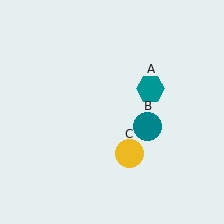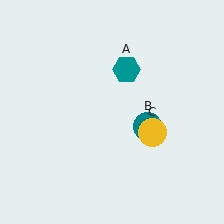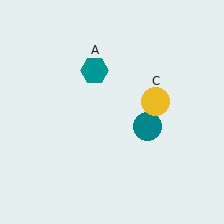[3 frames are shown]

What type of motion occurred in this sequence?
The teal hexagon (object A), yellow circle (object C) rotated counterclockwise around the center of the scene.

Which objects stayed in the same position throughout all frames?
Teal circle (object B) remained stationary.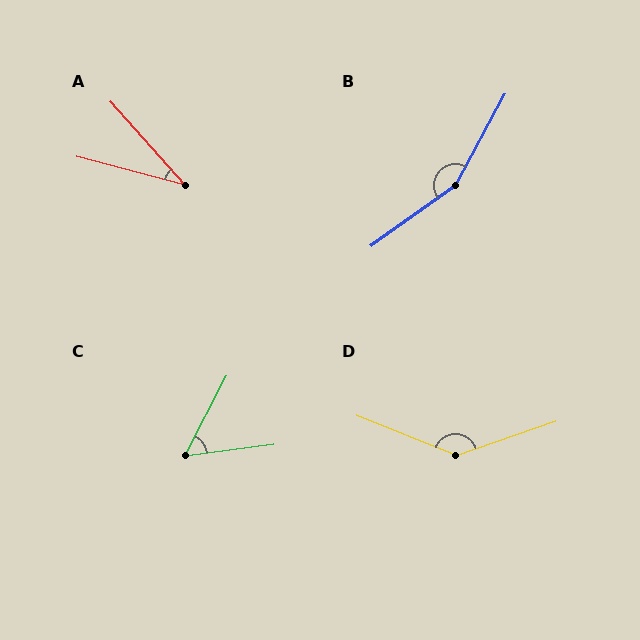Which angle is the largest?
B, at approximately 154 degrees.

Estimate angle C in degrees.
Approximately 55 degrees.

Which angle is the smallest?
A, at approximately 34 degrees.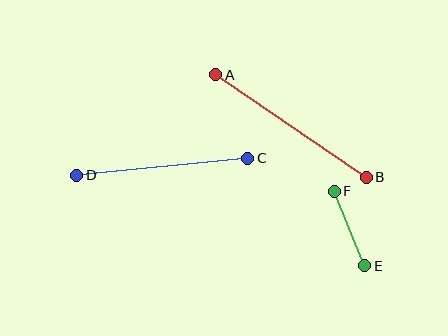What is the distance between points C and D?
The distance is approximately 172 pixels.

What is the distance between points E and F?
The distance is approximately 81 pixels.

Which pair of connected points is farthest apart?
Points A and B are farthest apart.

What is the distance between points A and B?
The distance is approximately 182 pixels.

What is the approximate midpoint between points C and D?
The midpoint is at approximately (162, 167) pixels.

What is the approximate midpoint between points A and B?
The midpoint is at approximately (291, 126) pixels.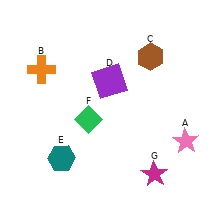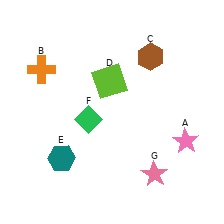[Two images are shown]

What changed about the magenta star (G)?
In Image 1, G is magenta. In Image 2, it changed to pink.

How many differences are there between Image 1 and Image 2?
There are 2 differences between the two images.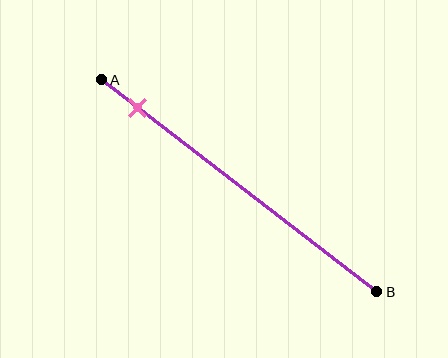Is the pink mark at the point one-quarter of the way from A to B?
No, the mark is at about 15% from A, not at the 25% one-quarter point.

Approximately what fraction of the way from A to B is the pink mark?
The pink mark is approximately 15% of the way from A to B.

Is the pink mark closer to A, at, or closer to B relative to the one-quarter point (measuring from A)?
The pink mark is closer to point A than the one-quarter point of segment AB.